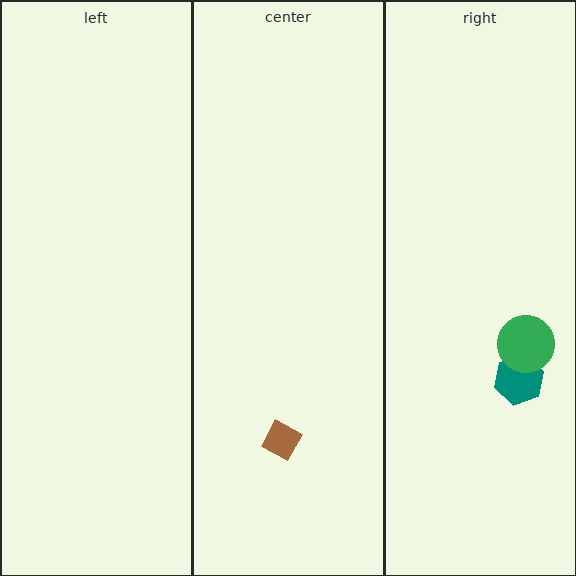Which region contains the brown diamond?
The center region.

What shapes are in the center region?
The brown diamond.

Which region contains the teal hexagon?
The right region.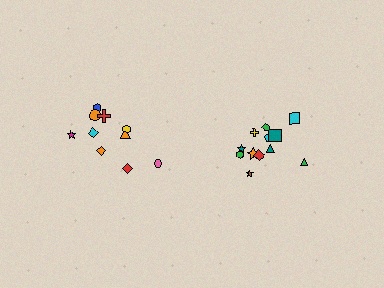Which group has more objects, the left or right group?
The right group.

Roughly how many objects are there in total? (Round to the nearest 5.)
Roughly 20 objects in total.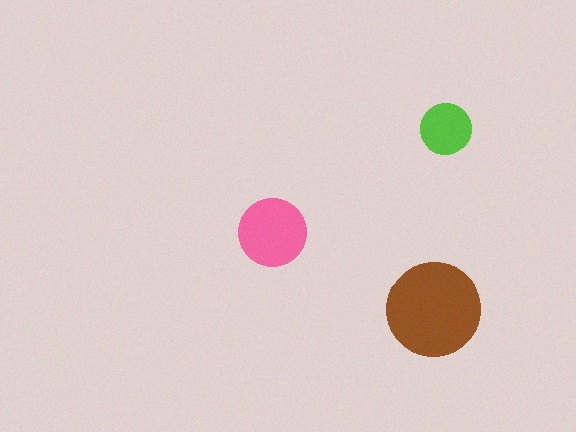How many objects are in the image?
There are 3 objects in the image.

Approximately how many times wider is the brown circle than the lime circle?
About 2 times wider.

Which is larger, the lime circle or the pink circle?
The pink one.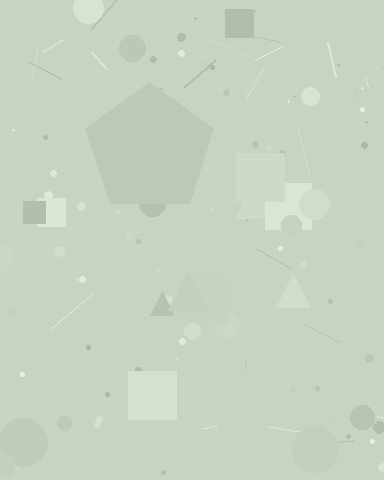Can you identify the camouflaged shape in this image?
The camouflaged shape is a pentagon.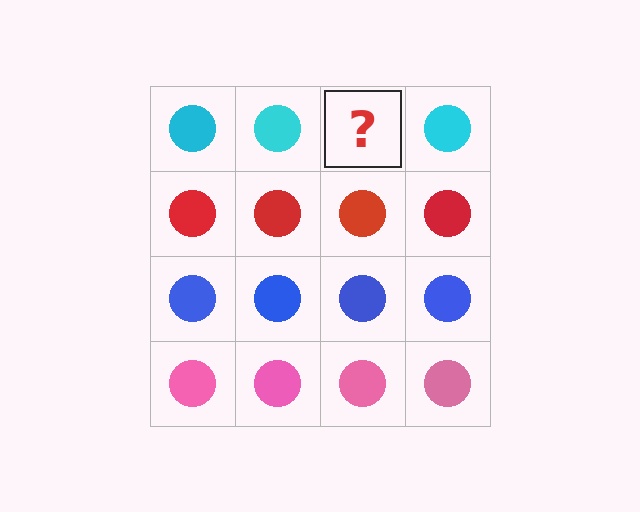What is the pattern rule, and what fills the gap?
The rule is that each row has a consistent color. The gap should be filled with a cyan circle.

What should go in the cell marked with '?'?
The missing cell should contain a cyan circle.